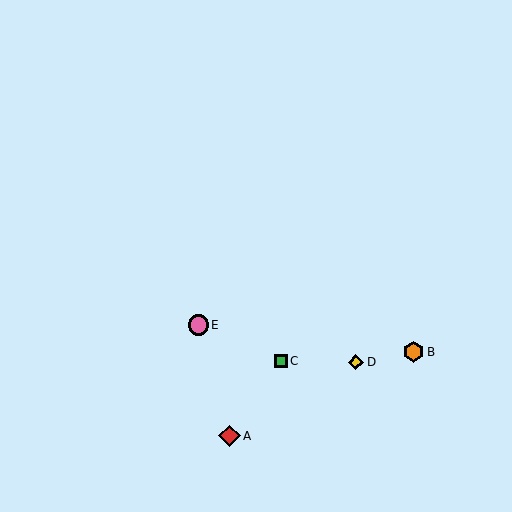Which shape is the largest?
The red diamond (labeled A) is the largest.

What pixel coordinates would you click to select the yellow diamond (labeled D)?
Click at (356, 362) to select the yellow diamond D.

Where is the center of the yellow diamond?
The center of the yellow diamond is at (356, 362).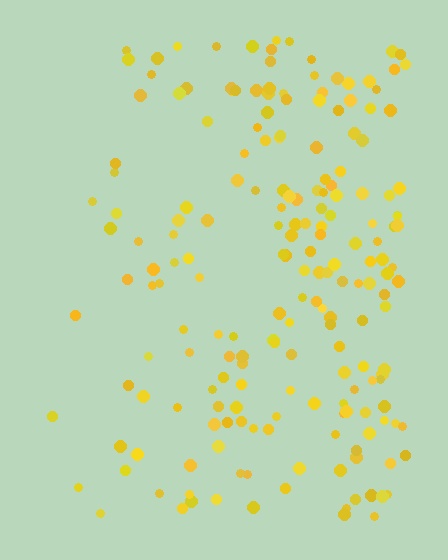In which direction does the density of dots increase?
From left to right, with the right side densest.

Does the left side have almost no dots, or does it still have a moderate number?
Still a moderate number, just noticeably fewer than the right.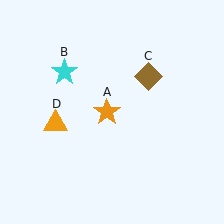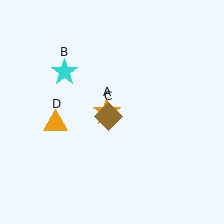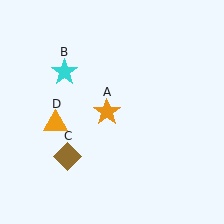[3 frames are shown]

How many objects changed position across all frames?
1 object changed position: brown diamond (object C).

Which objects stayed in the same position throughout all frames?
Orange star (object A) and cyan star (object B) and orange triangle (object D) remained stationary.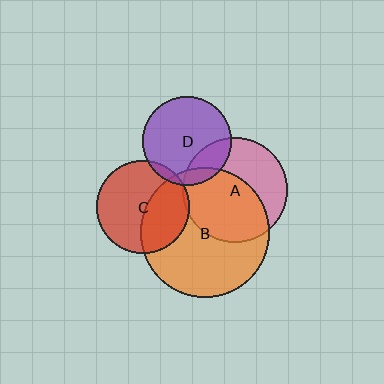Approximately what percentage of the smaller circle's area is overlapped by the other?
Approximately 55%.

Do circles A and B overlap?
Yes.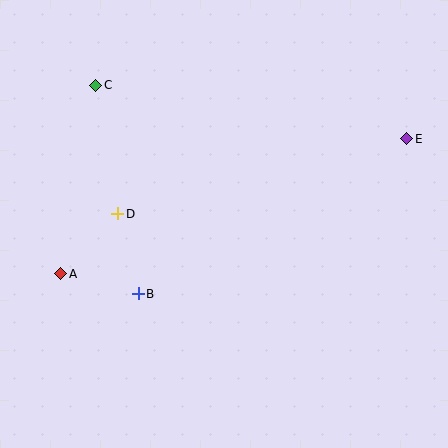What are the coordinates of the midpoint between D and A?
The midpoint between D and A is at (89, 244).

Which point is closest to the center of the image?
Point D at (118, 214) is closest to the center.